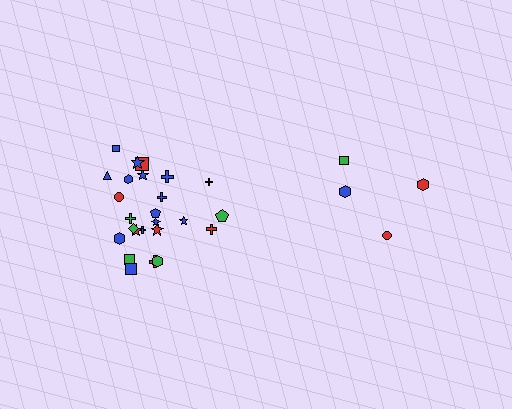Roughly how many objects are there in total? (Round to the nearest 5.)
Roughly 30 objects in total.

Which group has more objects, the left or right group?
The left group.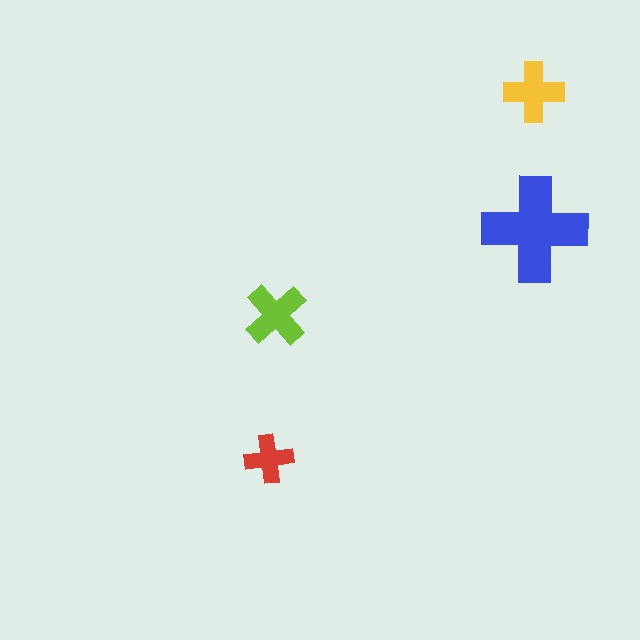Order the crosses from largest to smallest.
the blue one, the lime one, the yellow one, the red one.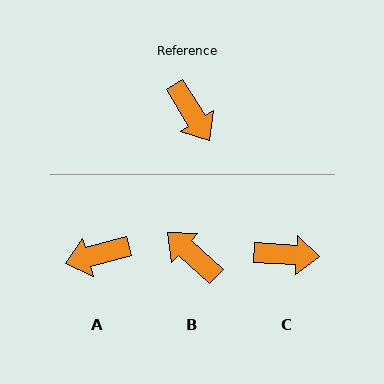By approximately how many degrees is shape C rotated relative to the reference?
Approximately 55 degrees counter-clockwise.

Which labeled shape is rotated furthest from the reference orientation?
B, about 164 degrees away.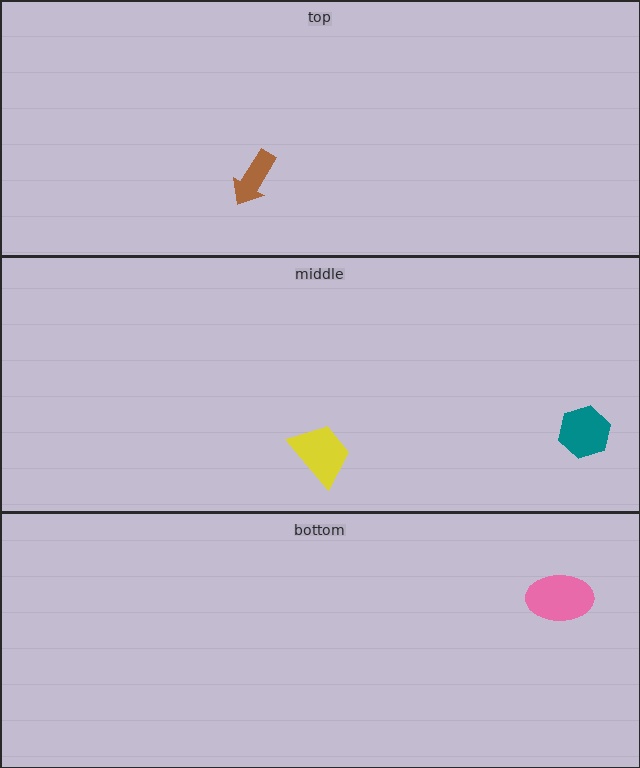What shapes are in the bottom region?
The pink ellipse.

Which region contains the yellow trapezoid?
The middle region.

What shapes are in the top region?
The brown arrow.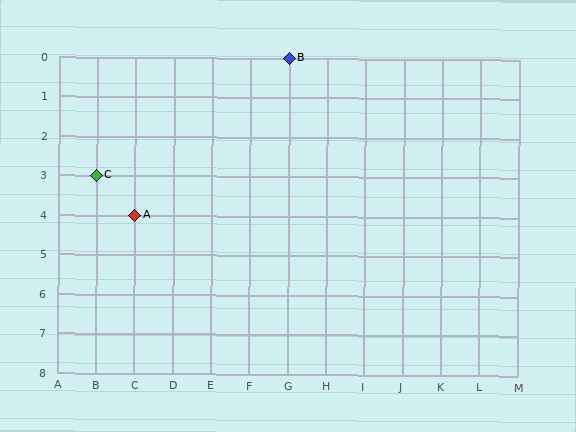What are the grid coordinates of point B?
Point B is at grid coordinates (G, 0).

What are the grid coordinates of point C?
Point C is at grid coordinates (B, 3).